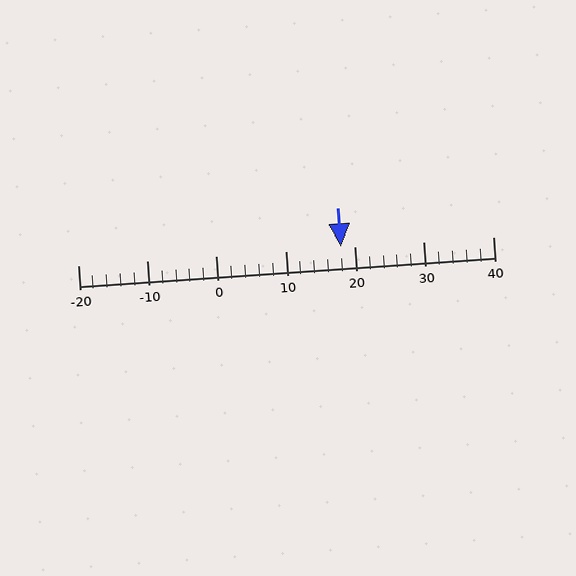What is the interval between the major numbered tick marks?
The major tick marks are spaced 10 units apart.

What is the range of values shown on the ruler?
The ruler shows values from -20 to 40.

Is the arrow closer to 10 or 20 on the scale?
The arrow is closer to 20.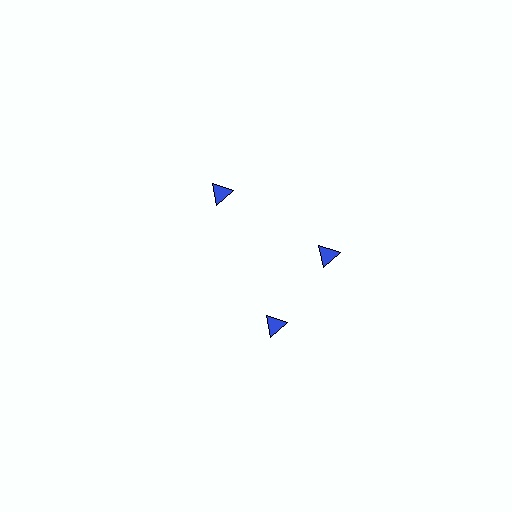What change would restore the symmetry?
The symmetry would be restored by rotating it back into even spacing with its neighbors so that all 3 triangles sit at equal angles and equal distance from the center.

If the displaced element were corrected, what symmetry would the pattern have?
It would have 3-fold rotational symmetry — the pattern would map onto itself every 120 degrees.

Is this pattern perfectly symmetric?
No. The 3 blue triangles are arranged in a ring, but one element near the 7 o'clock position is rotated out of alignment along the ring, breaking the 3-fold rotational symmetry.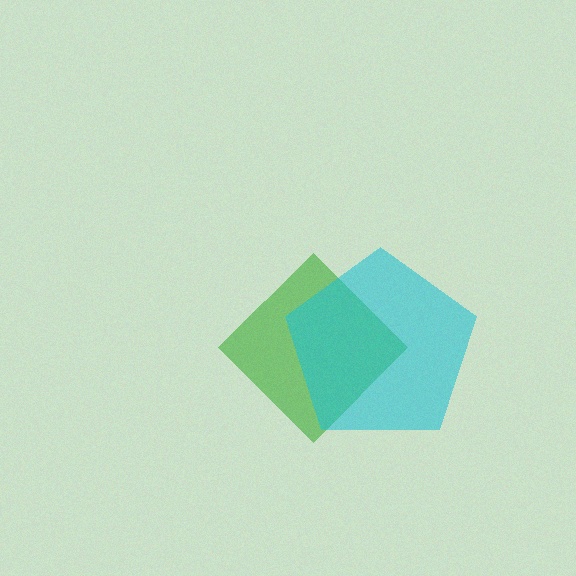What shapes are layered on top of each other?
The layered shapes are: a green diamond, a cyan pentagon.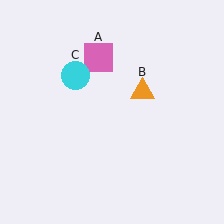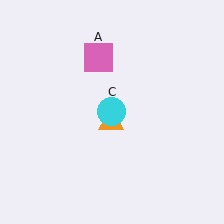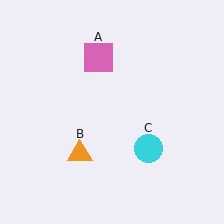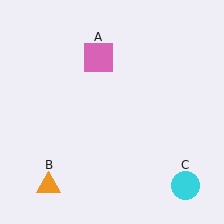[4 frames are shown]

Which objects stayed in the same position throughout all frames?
Pink square (object A) remained stationary.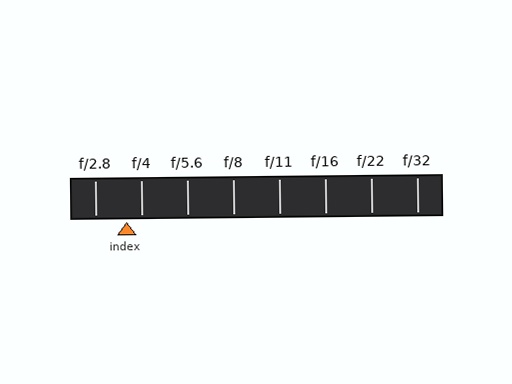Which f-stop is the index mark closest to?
The index mark is closest to f/4.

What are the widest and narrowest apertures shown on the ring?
The widest aperture shown is f/2.8 and the narrowest is f/32.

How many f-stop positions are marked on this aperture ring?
There are 8 f-stop positions marked.